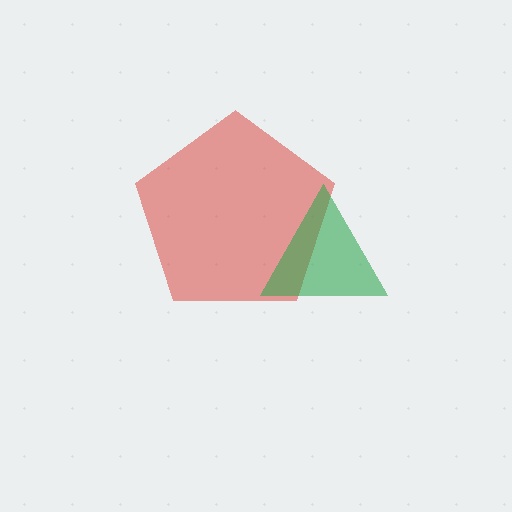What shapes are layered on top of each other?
The layered shapes are: a red pentagon, a green triangle.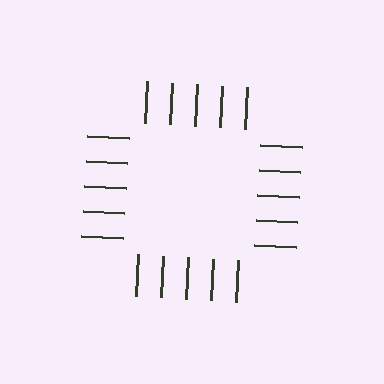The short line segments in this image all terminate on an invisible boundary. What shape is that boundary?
An illusory square — the line segments terminate on its edges but no continuous stroke is drawn.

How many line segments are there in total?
20 — 5 along each of the 4 edges.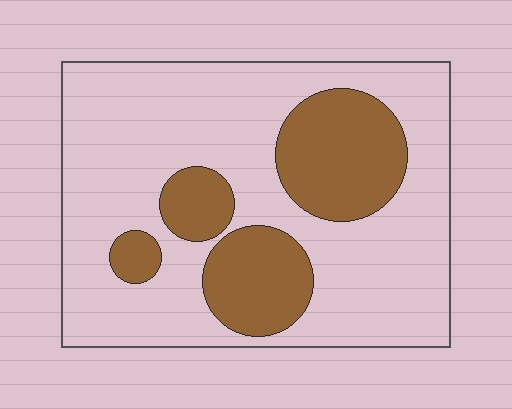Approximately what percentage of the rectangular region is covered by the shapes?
Approximately 25%.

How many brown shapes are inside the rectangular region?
4.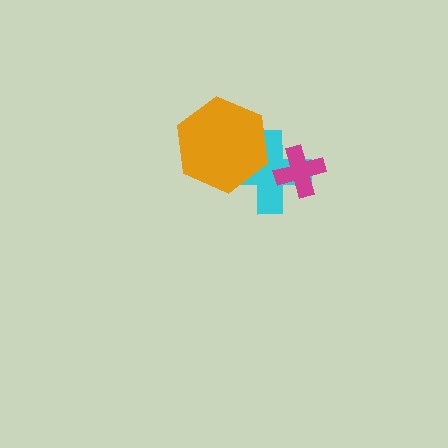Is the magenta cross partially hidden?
No, no other shape covers it.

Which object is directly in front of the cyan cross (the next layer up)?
The magenta cross is directly in front of the cyan cross.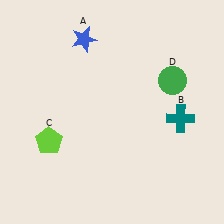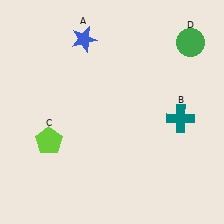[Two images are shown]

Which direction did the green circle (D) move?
The green circle (D) moved up.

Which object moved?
The green circle (D) moved up.